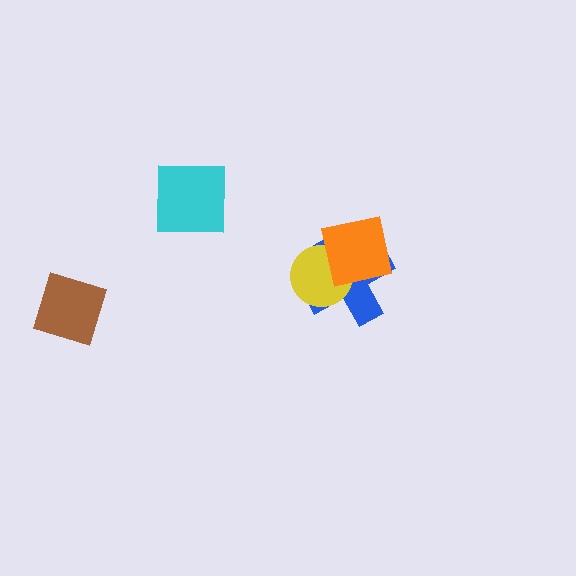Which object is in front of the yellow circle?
The orange square is in front of the yellow circle.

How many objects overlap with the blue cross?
2 objects overlap with the blue cross.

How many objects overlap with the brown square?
0 objects overlap with the brown square.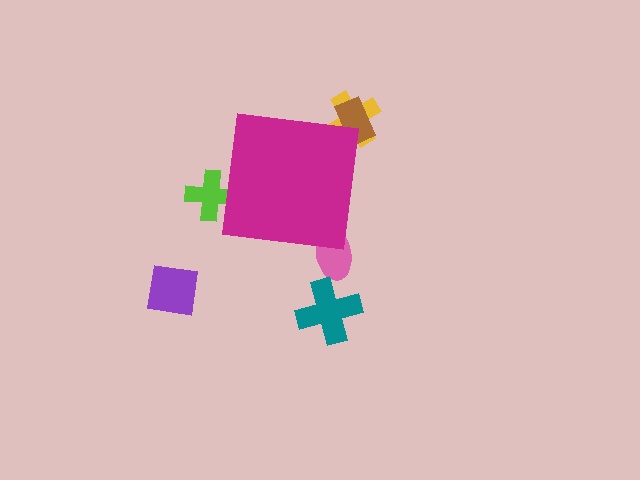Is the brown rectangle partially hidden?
Yes, the brown rectangle is partially hidden behind the magenta square.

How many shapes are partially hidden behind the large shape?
4 shapes are partially hidden.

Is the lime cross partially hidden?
Yes, the lime cross is partially hidden behind the magenta square.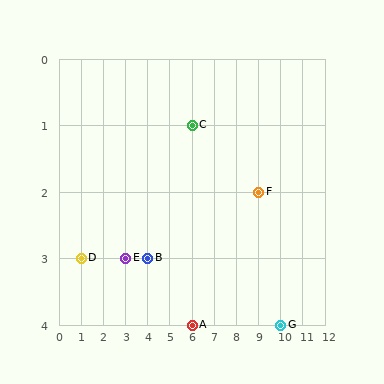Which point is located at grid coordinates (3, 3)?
Point E is at (3, 3).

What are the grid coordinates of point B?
Point B is at grid coordinates (4, 3).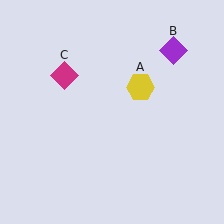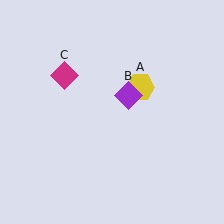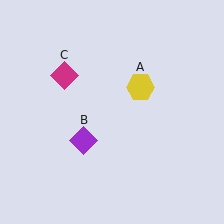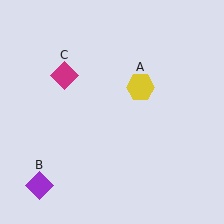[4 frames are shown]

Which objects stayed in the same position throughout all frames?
Yellow hexagon (object A) and magenta diamond (object C) remained stationary.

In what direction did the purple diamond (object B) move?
The purple diamond (object B) moved down and to the left.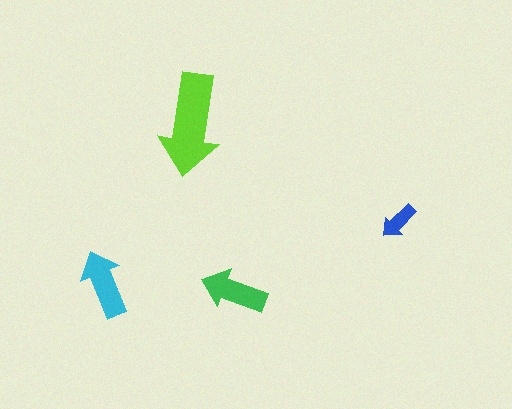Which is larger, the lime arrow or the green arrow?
The lime one.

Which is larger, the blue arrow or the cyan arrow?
The cyan one.